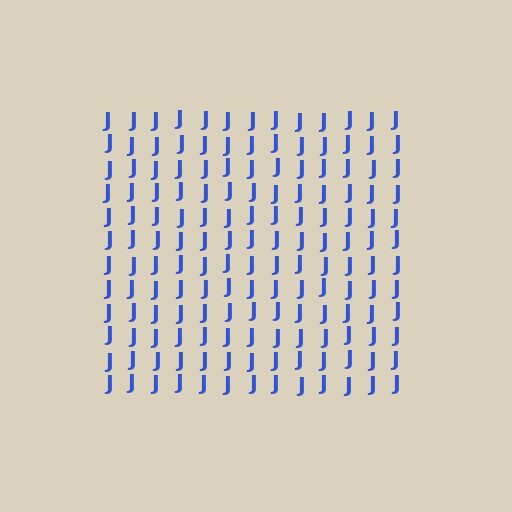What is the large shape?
The large shape is a square.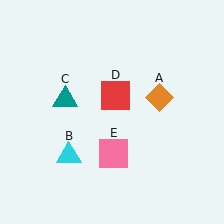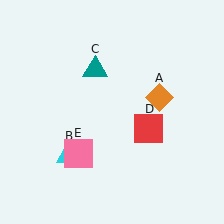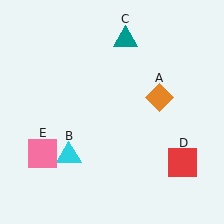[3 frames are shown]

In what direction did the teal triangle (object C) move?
The teal triangle (object C) moved up and to the right.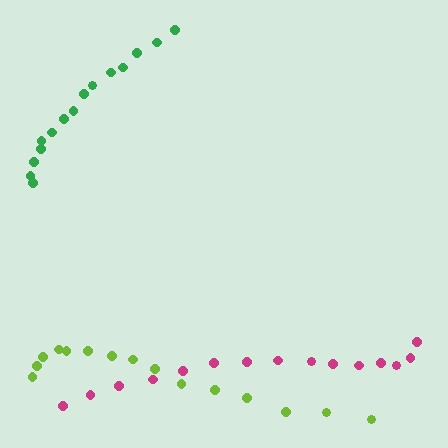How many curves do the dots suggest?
There are 3 distinct paths.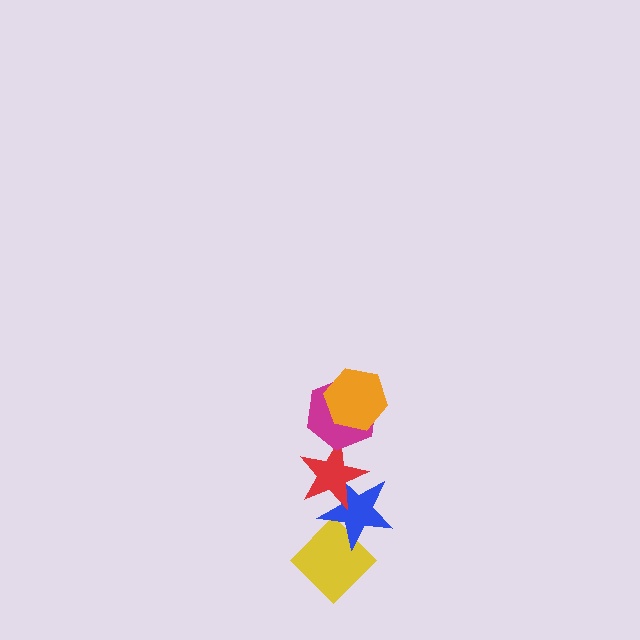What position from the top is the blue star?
The blue star is 4th from the top.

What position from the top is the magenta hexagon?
The magenta hexagon is 2nd from the top.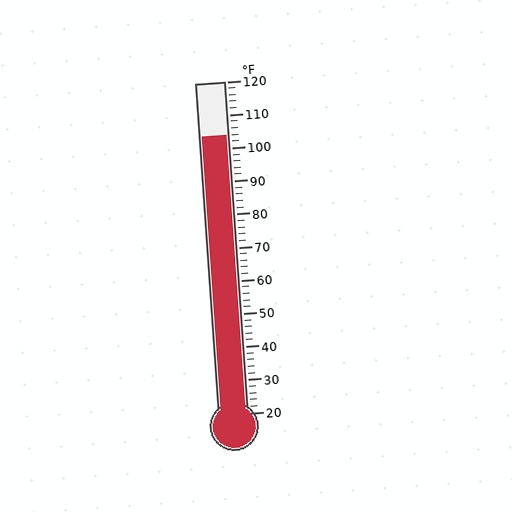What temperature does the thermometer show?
The thermometer shows approximately 104°F.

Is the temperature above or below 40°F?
The temperature is above 40°F.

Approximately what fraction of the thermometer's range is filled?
The thermometer is filled to approximately 85% of its range.